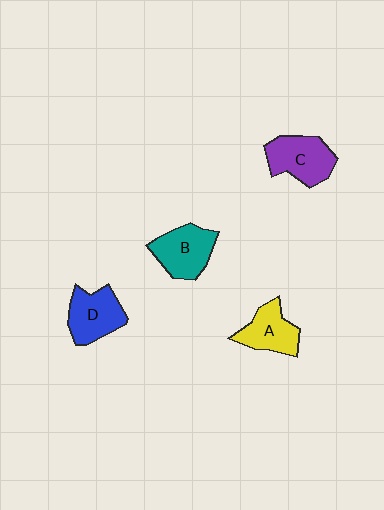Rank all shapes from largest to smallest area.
From largest to smallest: C (purple), B (teal), D (blue), A (yellow).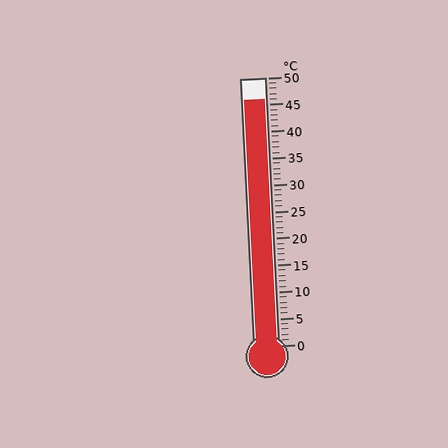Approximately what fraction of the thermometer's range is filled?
The thermometer is filled to approximately 90% of its range.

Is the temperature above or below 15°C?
The temperature is above 15°C.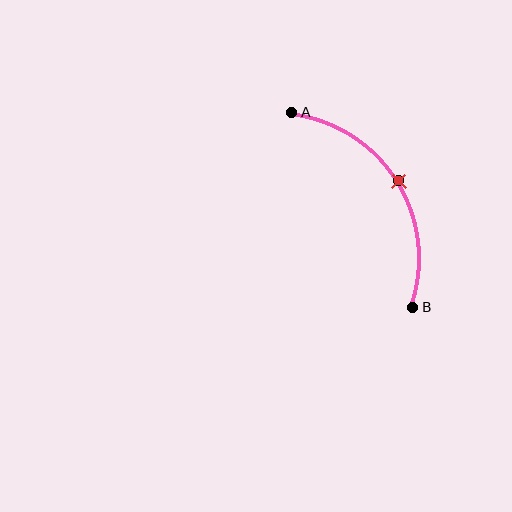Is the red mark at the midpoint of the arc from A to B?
Yes. The red mark lies on the arc at equal arc-length from both A and B — it is the arc midpoint.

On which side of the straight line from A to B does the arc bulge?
The arc bulges to the right of the straight line connecting A and B.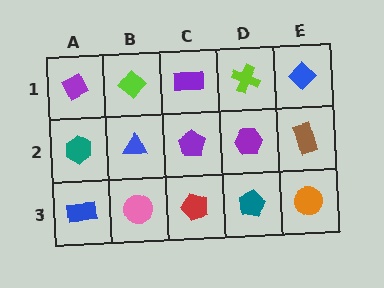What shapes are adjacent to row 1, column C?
A purple pentagon (row 2, column C), a lime diamond (row 1, column B), a lime cross (row 1, column D).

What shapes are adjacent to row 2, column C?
A purple rectangle (row 1, column C), a red pentagon (row 3, column C), a blue triangle (row 2, column B), a purple hexagon (row 2, column D).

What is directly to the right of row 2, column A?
A blue triangle.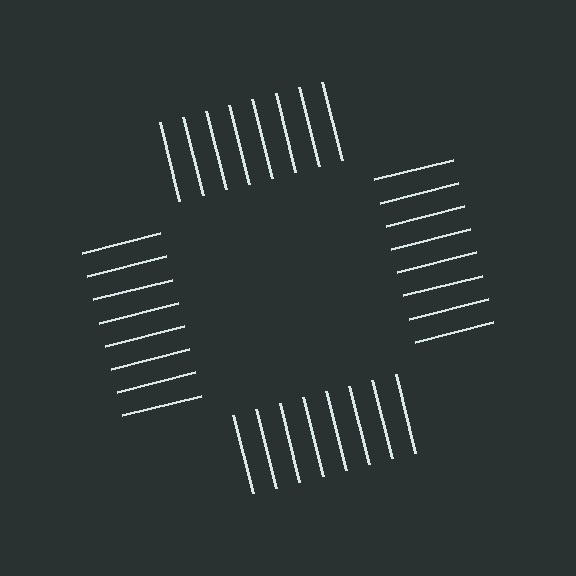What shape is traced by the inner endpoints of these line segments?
An illusory square — the line segments terminate on its edges but no continuous stroke is drawn.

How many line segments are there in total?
32 — 8 along each of the 4 edges.